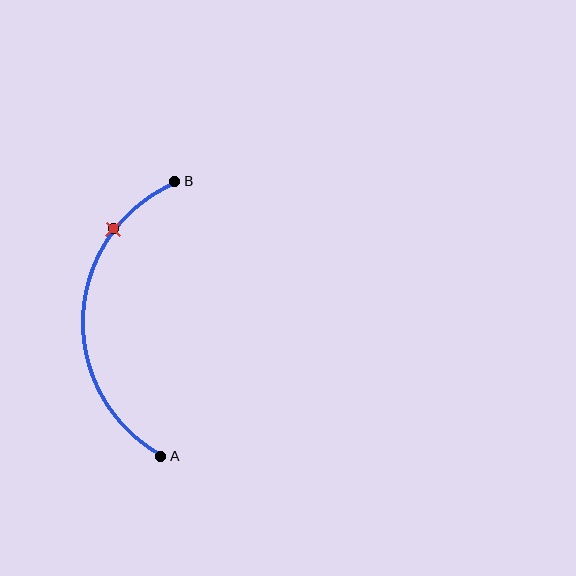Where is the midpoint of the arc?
The arc midpoint is the point on the curve farthest from the straight line joining A and B. It sits to the left of that line.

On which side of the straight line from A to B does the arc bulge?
The arc bulges to the left of the straight line connecting A and B.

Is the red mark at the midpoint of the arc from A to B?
No. The red mark lies on the arc but is closer to endpoint B. The arc midpoint would be at the point on the curve equidistant along the arc from both A and B.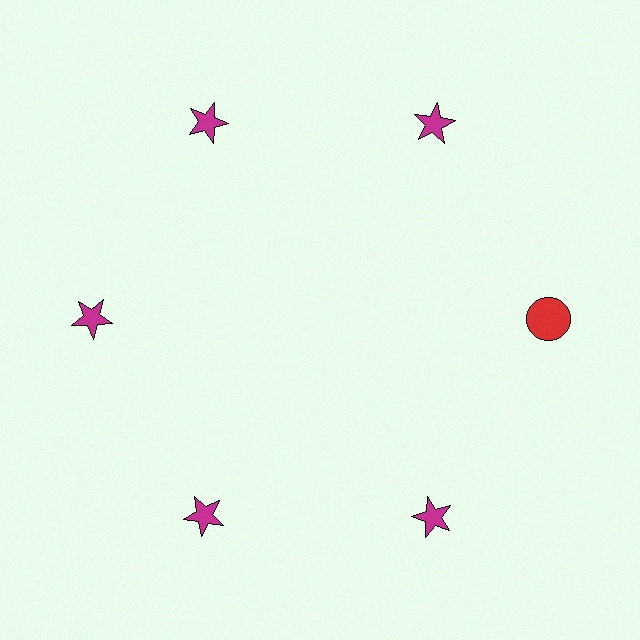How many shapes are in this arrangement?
There are 6 shapes arranged in a ring pattern.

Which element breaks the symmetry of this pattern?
The red circle at roughly the 3 o'clock position breaks the symmetry. All other shapes are magenta stars.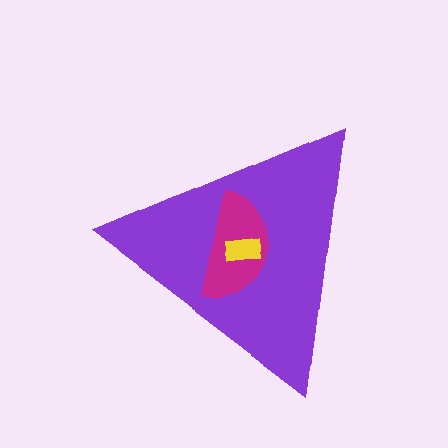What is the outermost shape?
The purple triangle.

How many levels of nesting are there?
3.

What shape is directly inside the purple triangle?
The magenta semicircle.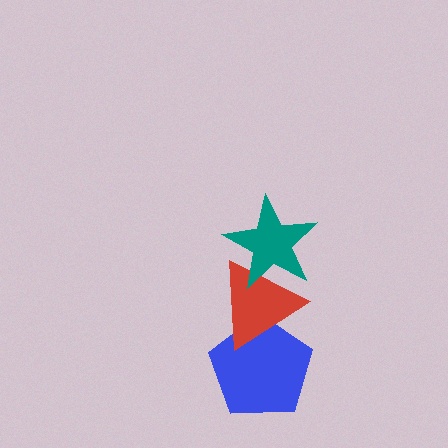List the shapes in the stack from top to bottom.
From top to bottom: the teal star, the red triangle, the blue pentagon.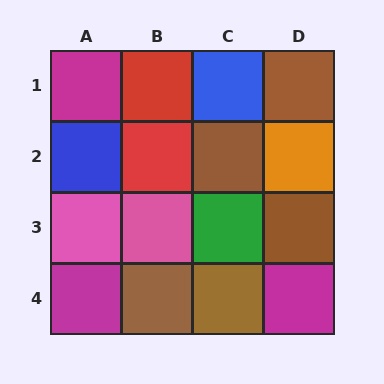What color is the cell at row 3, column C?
Green.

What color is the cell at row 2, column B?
Red.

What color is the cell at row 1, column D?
Brown.